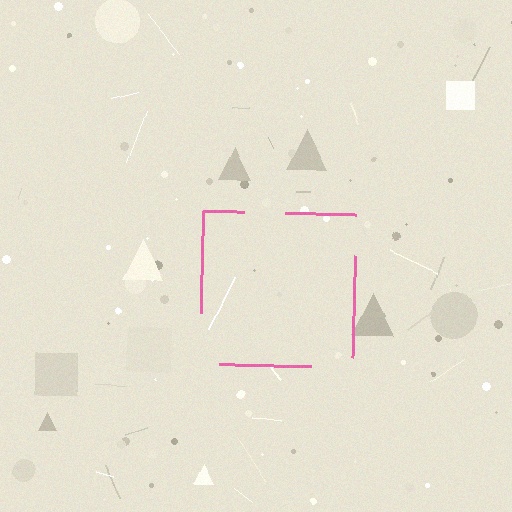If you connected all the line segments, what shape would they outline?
They would outline a square.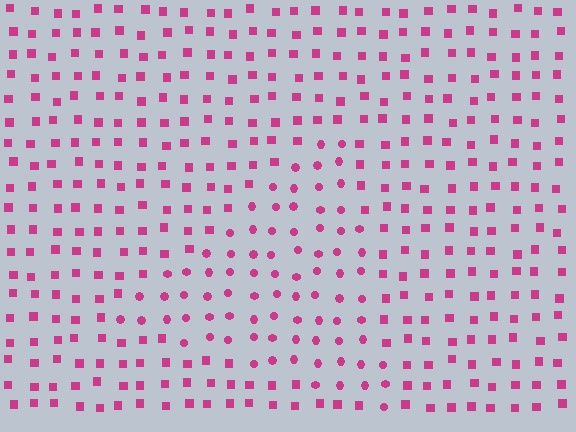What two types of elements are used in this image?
The image uses circles inside the triangle region and squares outside it.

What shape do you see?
I see a triangle.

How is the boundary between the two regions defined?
The boundary is defined by a change in element shape: circles inside vs. squares outside. All elements share the same color and spacing.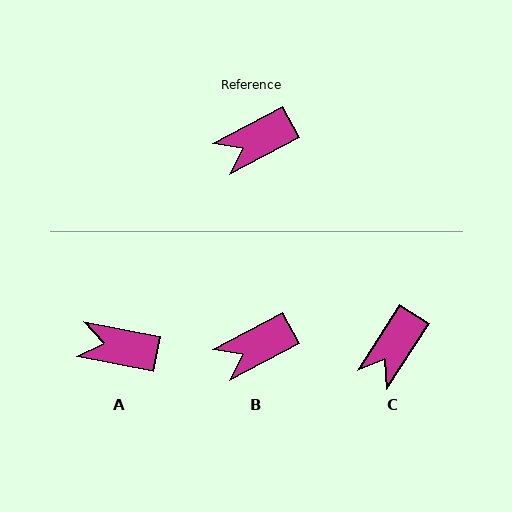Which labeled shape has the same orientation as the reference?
B.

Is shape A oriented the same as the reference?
No, it is off by about 39 degrees.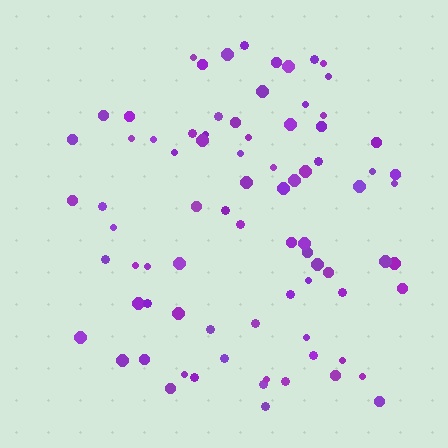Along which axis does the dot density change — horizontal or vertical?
Horizontal.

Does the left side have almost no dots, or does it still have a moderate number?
Still a moderate number, just noticeably fewer than the right.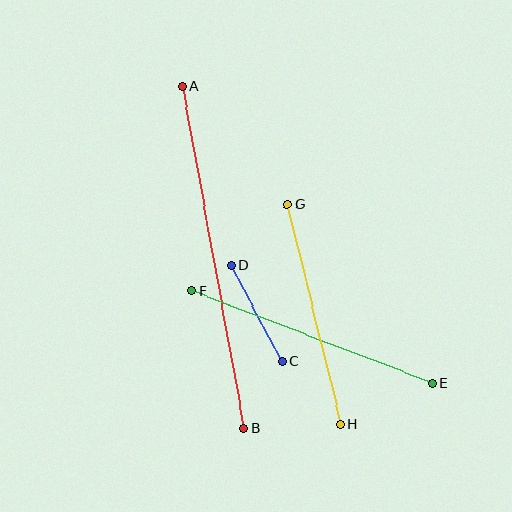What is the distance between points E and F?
The distance is approximately 258 pixels.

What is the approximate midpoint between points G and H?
The midpoint is at approximately (314, 314) pixels.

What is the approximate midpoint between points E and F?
The midpoint is at approximately (312, 337) pixels.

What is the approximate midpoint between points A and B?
The midpoint is at approximately (213, 257) pixels.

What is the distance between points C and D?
The distance is approximately 110 pixels.